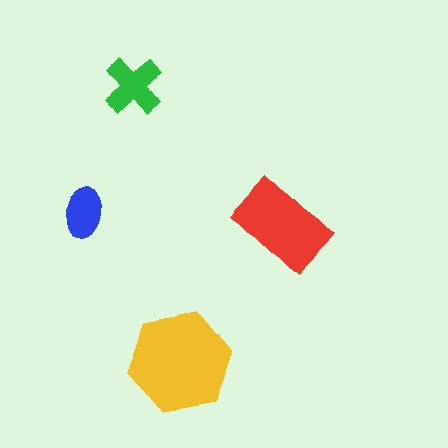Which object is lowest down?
The yellow hexagon is bottommost.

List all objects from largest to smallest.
The yellow hexagon, the red rectangle, the green cross, the blue ellipse.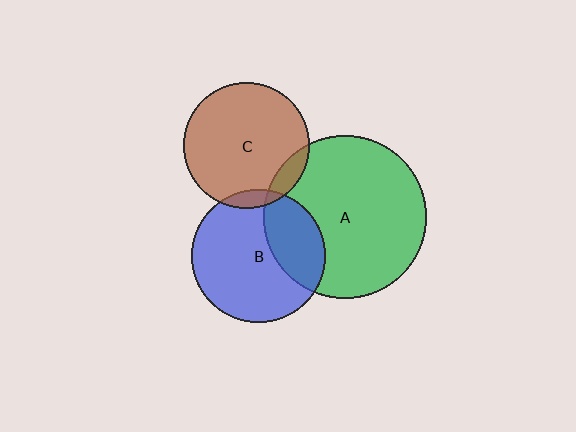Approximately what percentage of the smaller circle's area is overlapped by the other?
Approximately 10%.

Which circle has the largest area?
Circle A (green).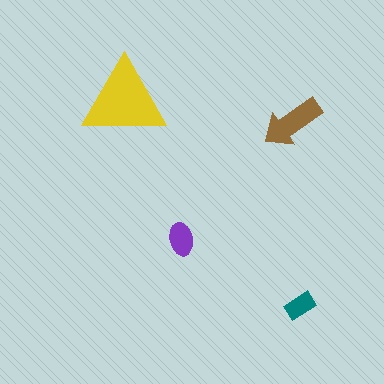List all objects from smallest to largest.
The teal rectangle, the purple ellipse, the brown arrow, the yellow triangle.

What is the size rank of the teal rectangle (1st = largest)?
4th.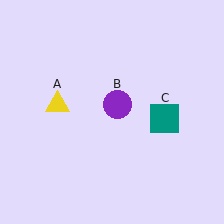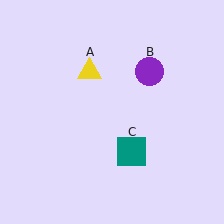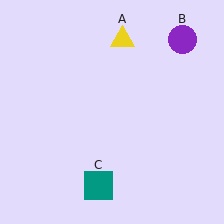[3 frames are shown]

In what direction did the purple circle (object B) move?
The purple circle (object B) moved up and to the right.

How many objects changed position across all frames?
3 objects changed position: yellow triangle (object A), purple circle (object B), teal square (object C).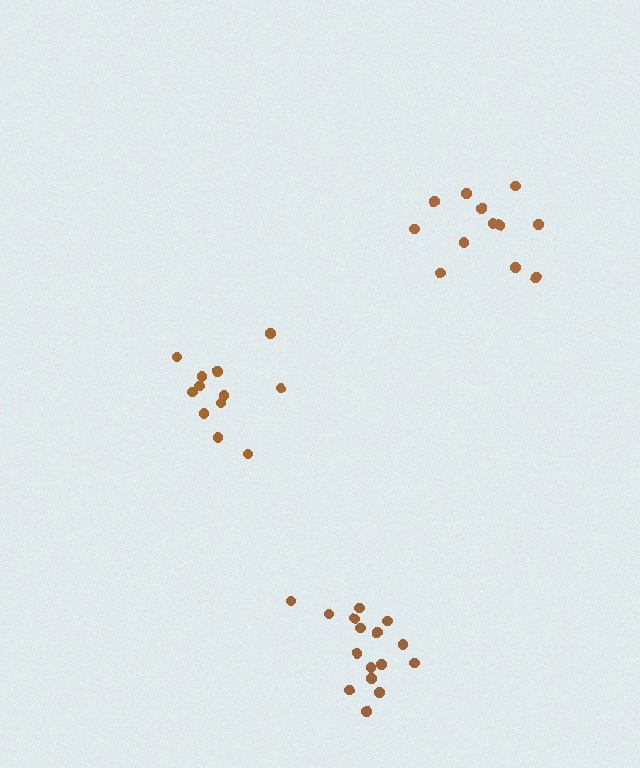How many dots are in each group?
Group 1: 12 dots, Group 2: 16 dots, Group 3: 12 dots (40 total).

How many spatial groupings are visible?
There are 3 spatial groupings.